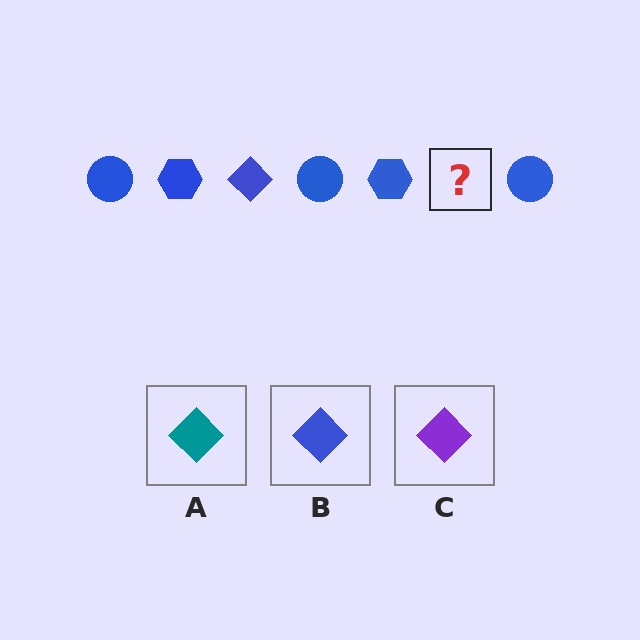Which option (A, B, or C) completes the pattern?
B.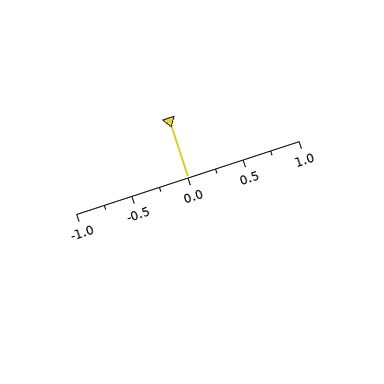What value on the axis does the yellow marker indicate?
The marker indicates approximately 0.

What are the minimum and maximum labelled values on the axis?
The axis runs from -1.0 to 1.0.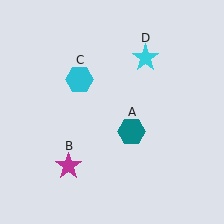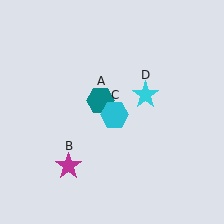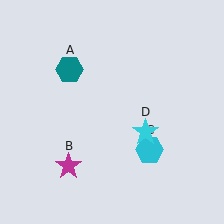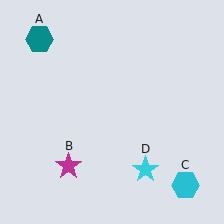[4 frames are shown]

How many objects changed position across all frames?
3 objects changed position: teal hexagon (object A), cyan hexagon (object C), cyan star (object D).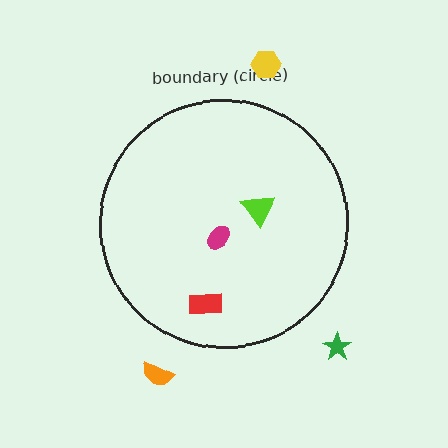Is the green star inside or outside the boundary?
Outside.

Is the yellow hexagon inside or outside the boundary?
Outside.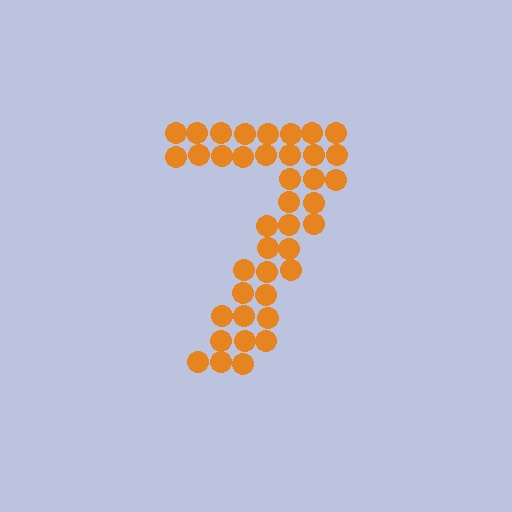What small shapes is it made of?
It is made of small circles.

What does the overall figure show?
The overall figure shows the digit 7.